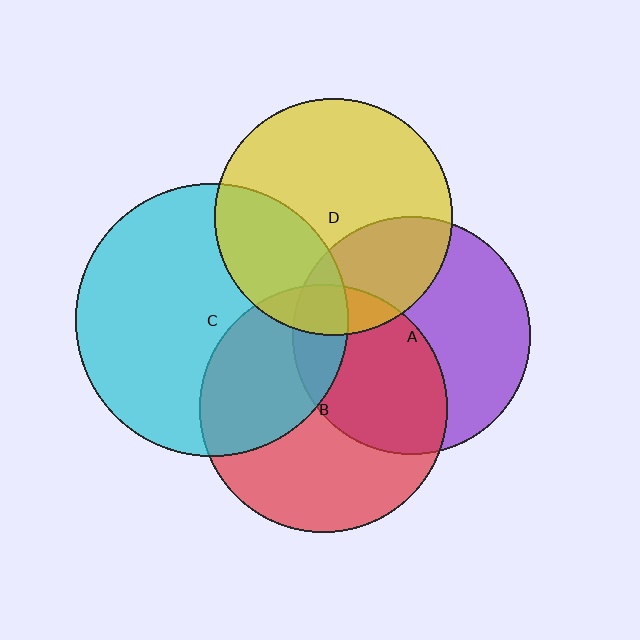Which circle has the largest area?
Circle C (cyan).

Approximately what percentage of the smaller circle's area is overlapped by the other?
Approximately 45%.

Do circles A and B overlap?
Yes.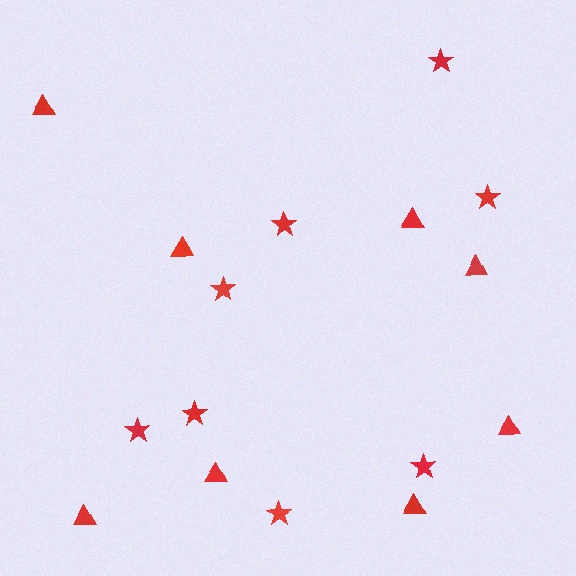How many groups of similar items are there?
There are 2 groups: one group of stars (8) and one group of triangles (8).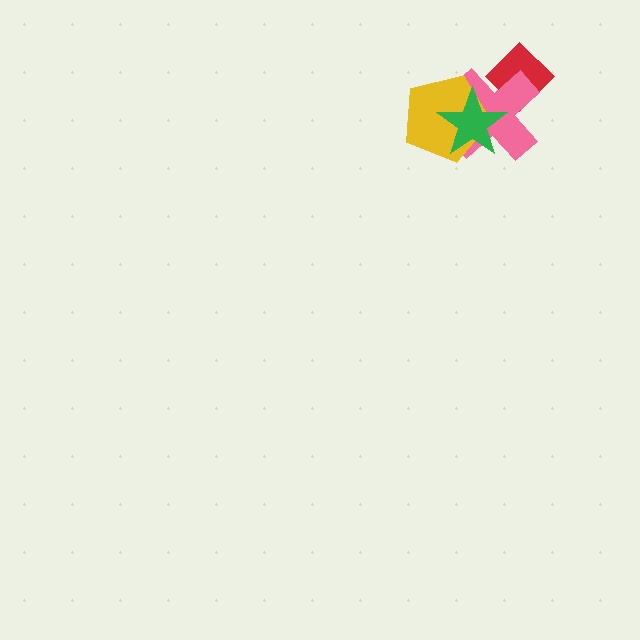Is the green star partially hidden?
No, no other shape covers it.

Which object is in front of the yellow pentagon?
The green star is in front of the yellow pentagon.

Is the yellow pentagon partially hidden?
Yes, it is partially covered by another shape.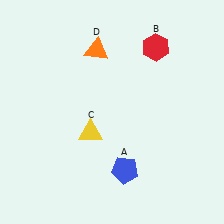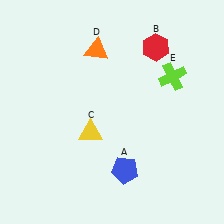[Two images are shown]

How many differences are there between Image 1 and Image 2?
There is 1 difference between the two images.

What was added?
A lime cross (E) was added in Image 2.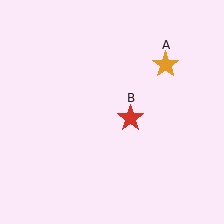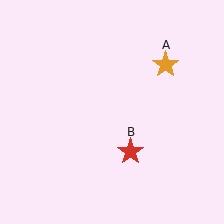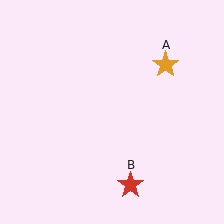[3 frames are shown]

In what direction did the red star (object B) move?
The red star (object B) moved down.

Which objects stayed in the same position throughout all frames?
Orange star (object A) remained stationary.